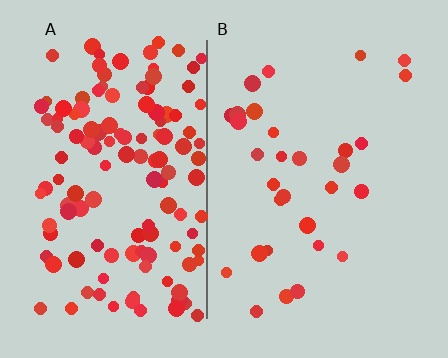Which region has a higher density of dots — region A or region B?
A (the left).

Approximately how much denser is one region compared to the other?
Approximately 4.3× — region A over region B.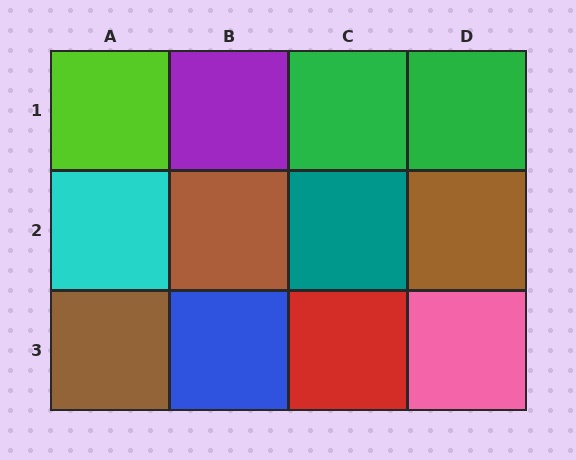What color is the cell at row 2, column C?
Teal.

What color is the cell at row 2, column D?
Brown.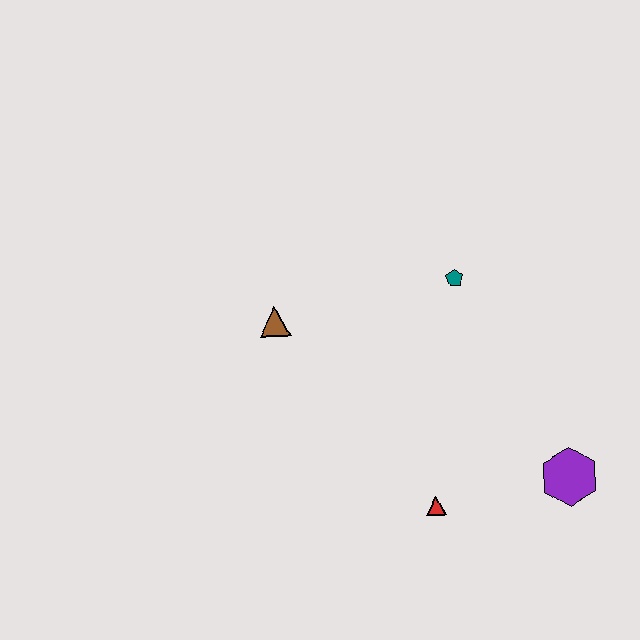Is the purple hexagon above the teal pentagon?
No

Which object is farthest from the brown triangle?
The purple hexagon is farthest from the brown triangle.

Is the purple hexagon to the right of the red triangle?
Yes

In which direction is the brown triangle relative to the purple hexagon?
The brown triangle is to the left of the purple hexagon.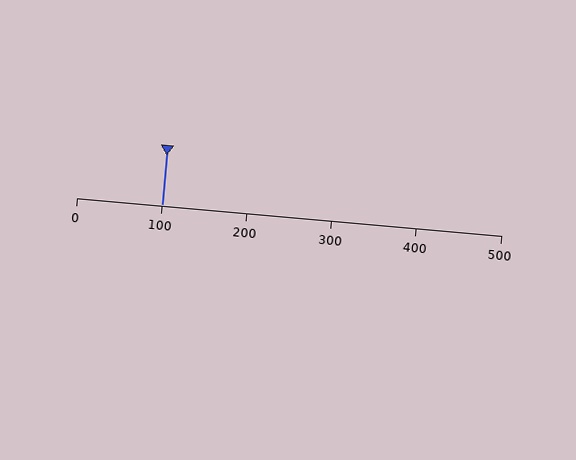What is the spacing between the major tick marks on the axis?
The major ticks are spaced 100 apart.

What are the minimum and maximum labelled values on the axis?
The axis runs from 0 to 500.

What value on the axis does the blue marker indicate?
The marker indicates approximately 100.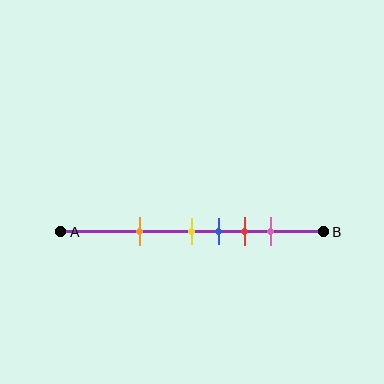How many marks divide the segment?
There are 5 marks dividing the segment.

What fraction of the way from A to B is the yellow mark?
The yellow mark is approximately 50% (0.5) of the way from A to B.